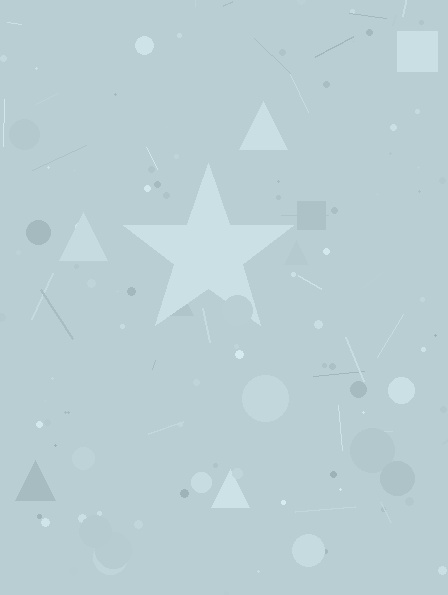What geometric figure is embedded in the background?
A star is embedded in the background.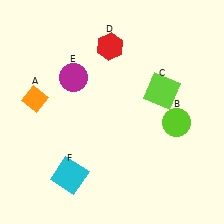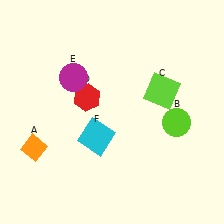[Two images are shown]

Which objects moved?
The objects that moved are: the orange diamond (A), the red hexagon (D), the cyan square (F).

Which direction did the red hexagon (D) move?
The red hexagon (D) moved down.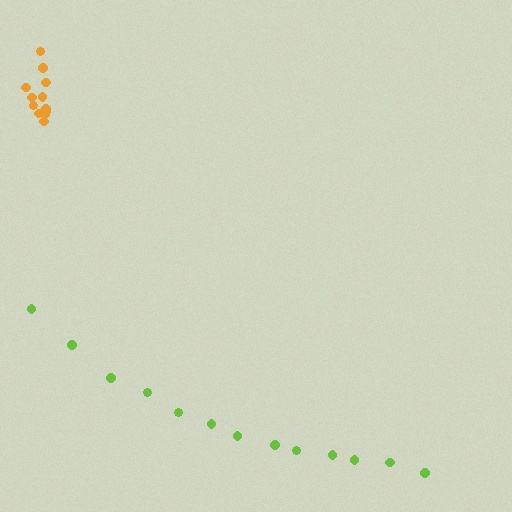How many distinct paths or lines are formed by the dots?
There are 2 distinct paths.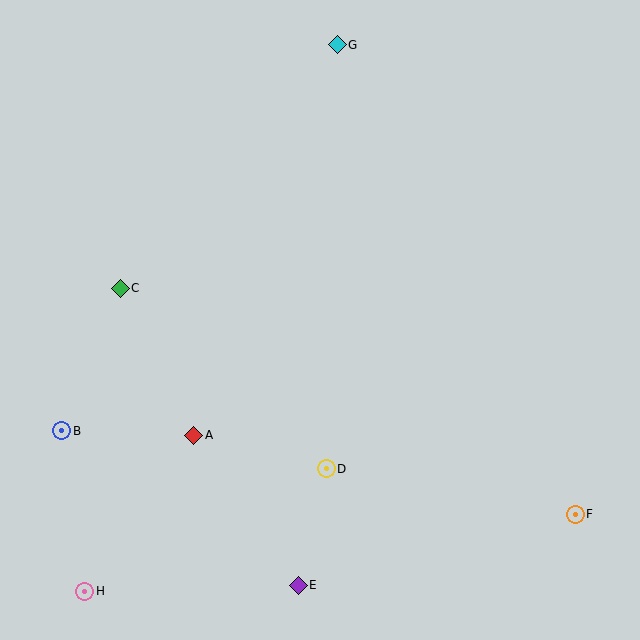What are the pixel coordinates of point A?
Point A is at (194, 435).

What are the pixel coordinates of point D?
Point D is at (326, 469).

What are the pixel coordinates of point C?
Point C is at (120, 288).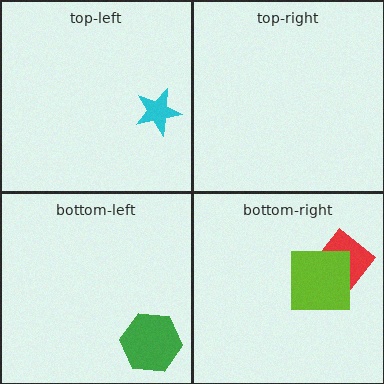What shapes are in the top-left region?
The cyan star.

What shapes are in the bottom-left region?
The green hexagon.